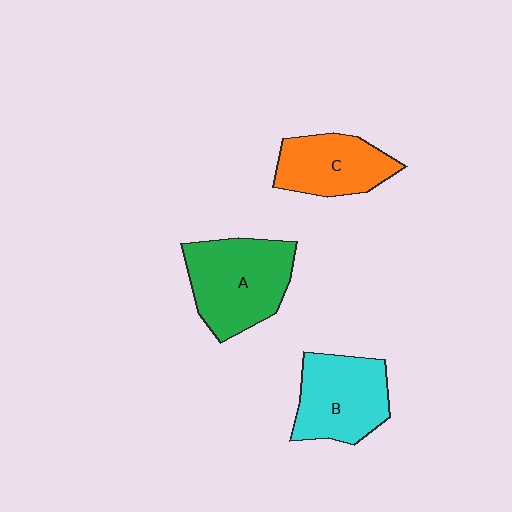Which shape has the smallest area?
Shape C (orange).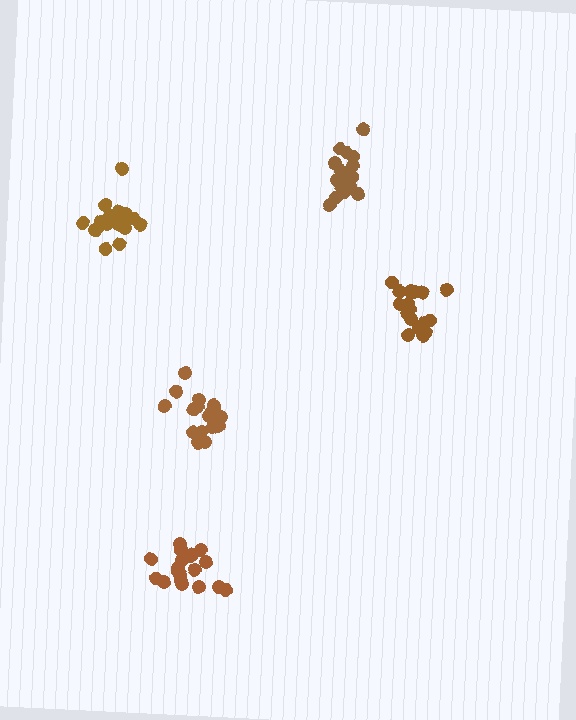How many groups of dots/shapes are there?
There are 5 groups.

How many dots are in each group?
Group 1: 18 dots, Group 2: 19 dots, Group 3: 17 dots, Group 4: 18 dots, Group 5: 18 dots (90 total).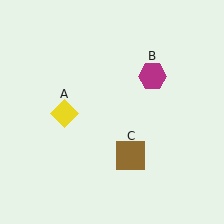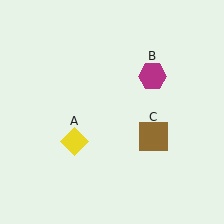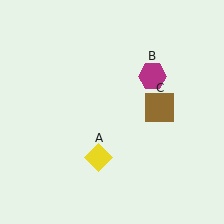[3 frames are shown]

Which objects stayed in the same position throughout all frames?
Magenta hexagon (object B) remained stationary.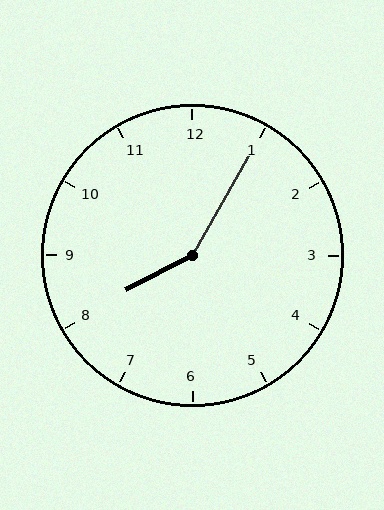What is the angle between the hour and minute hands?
Approximately 148 degrees.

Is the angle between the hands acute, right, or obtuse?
It is obtuse.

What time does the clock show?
8:05.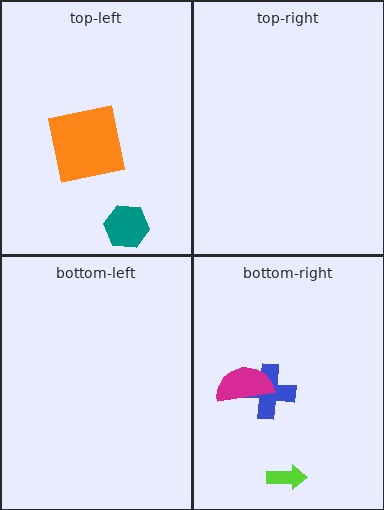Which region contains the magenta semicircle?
The bottom-right region.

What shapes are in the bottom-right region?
The blue cross, the magenta semicircle, the lime arrow.